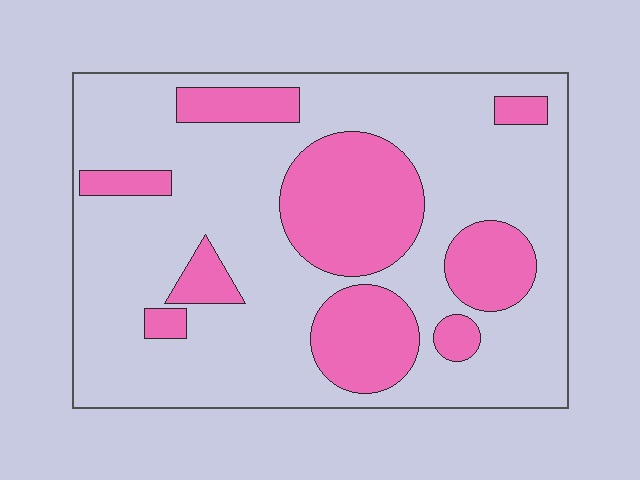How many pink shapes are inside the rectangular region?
9.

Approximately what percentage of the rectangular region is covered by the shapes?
Approximately 30%.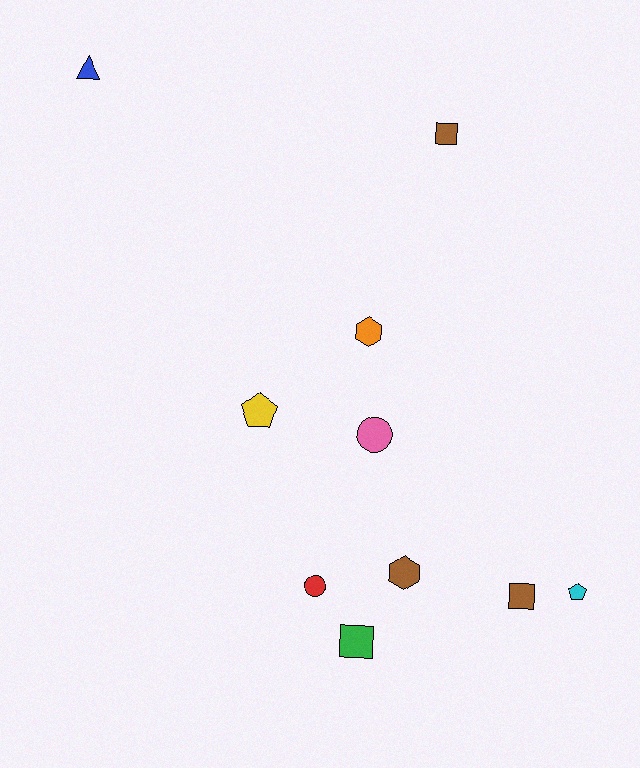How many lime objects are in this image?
There are no lime objects.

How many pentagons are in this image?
There are 2 pentagons.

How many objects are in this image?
There are 10 objects.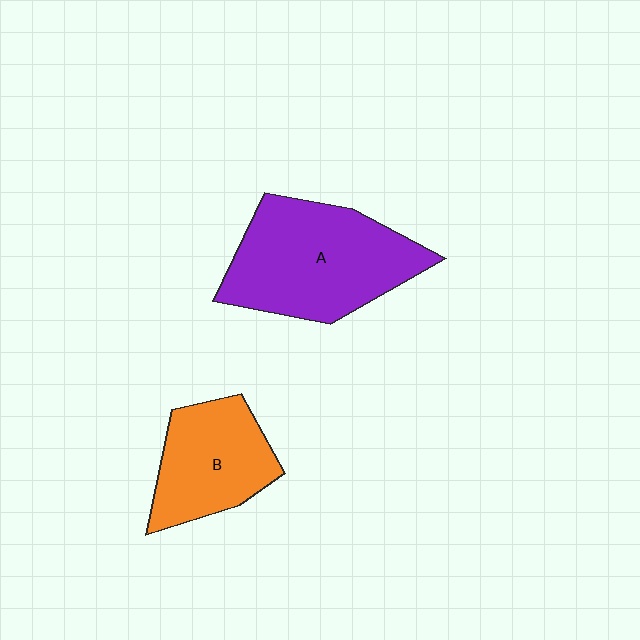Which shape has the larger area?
Shape A (purple).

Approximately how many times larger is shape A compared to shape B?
Approximately 1.5 times.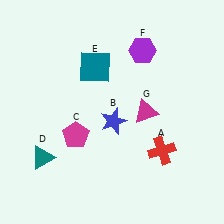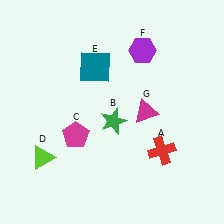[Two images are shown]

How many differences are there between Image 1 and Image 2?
There are 2 differences between the two images.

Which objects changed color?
B changed from blue to green. D changed from teal to lime.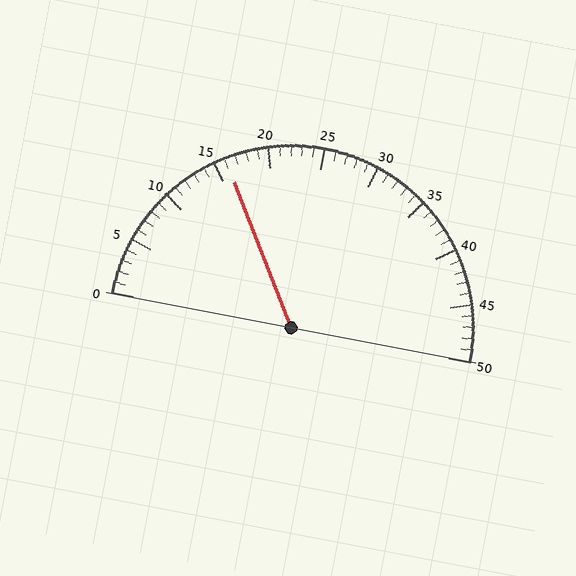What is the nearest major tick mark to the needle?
The nearest major tick mark is 15.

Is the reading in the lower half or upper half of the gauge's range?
The reading is in the lower half of the range (0 to 50).